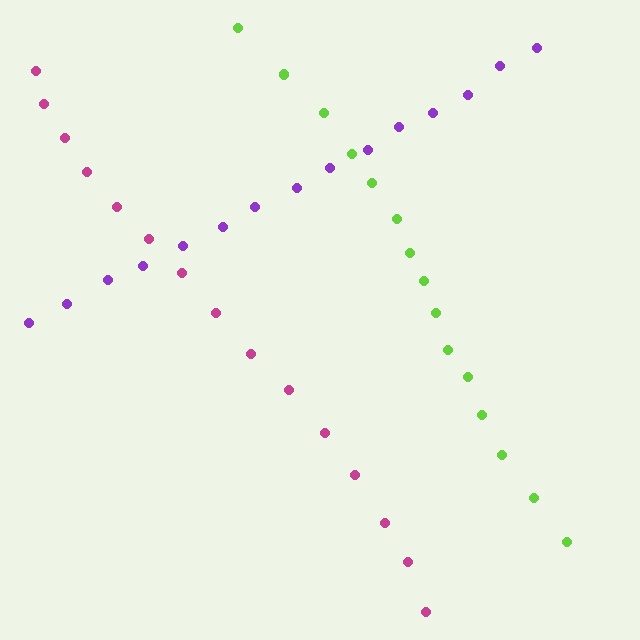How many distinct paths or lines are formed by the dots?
There are 3 distinct paths.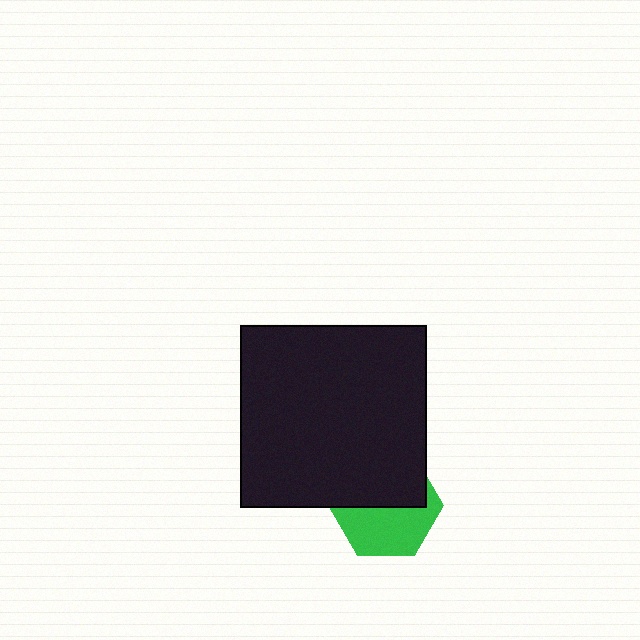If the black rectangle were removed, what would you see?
You would see the complete green hexagon.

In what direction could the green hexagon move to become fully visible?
The green hexagon could move down. That would shift it out from behind the black rectangle entirely.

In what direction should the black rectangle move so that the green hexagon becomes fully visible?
The black rectangle should move up. That is the shortest direction to clear the overlap and leave the green hexagon fully visible.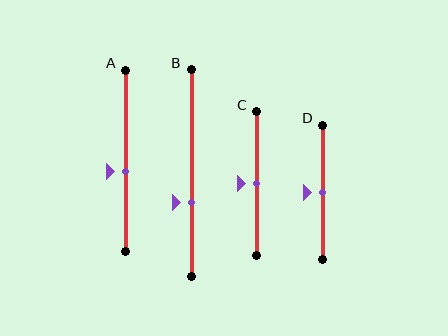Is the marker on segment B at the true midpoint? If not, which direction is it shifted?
No, the marker on segment B is shifted downward by about 14% of the segment length.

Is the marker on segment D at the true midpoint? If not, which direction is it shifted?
Yes, the marker on segment D is at the true midpoint.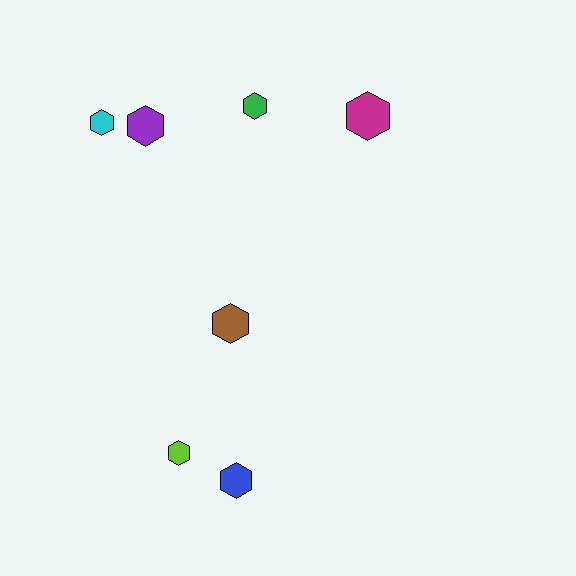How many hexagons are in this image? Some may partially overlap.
There are 7 hexagons.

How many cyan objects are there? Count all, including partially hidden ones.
There is 1 cyan object.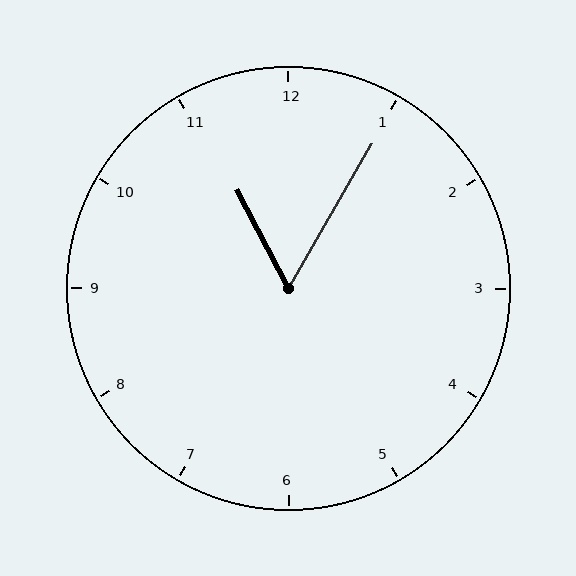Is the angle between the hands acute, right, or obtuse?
It is acute.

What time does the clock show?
11:05.